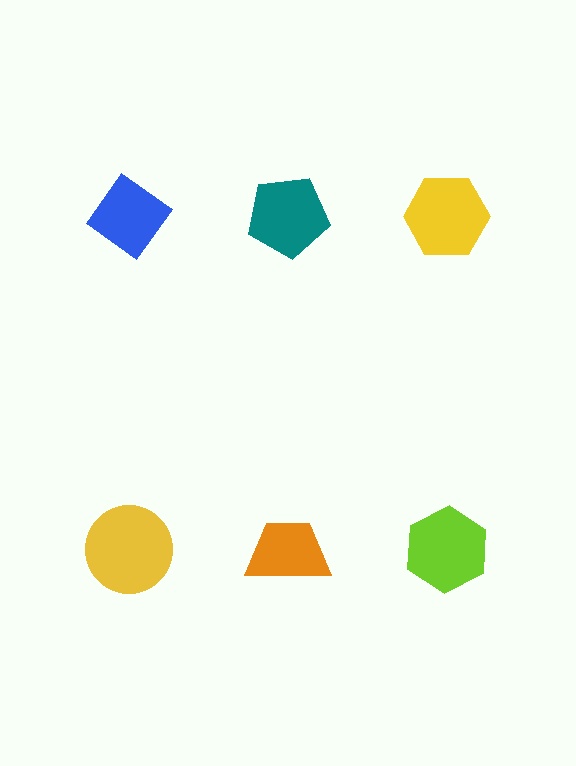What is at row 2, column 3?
A lime hexagon.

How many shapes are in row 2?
3 shapes.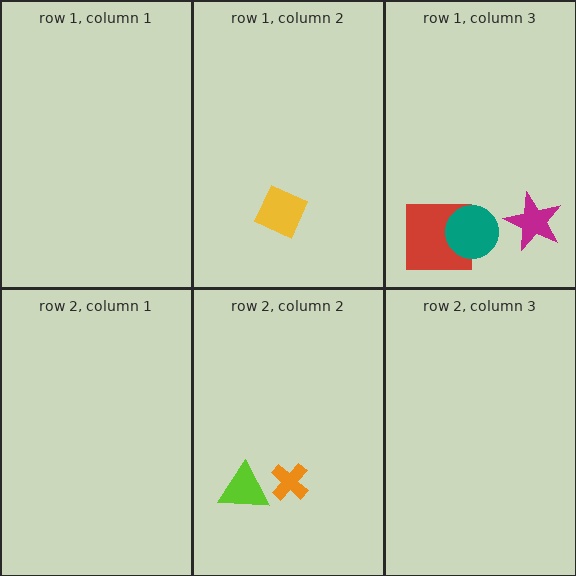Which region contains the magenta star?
The row 1, column 3 region.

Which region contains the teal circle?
The row 1, column 3 region.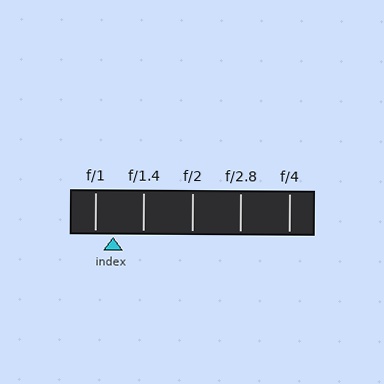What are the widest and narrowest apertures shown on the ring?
The widest aperture shown is f/1 and the narrowest is f/4.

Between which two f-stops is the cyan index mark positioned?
The index mark is between f/1 and f/1.4.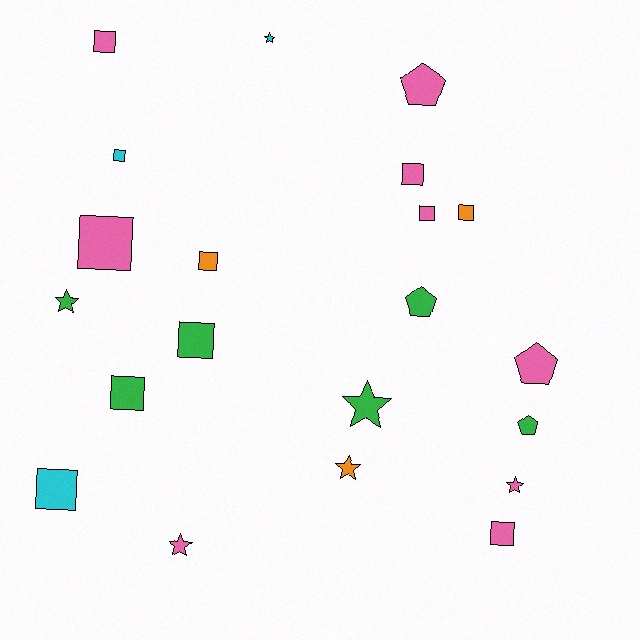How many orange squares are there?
There are 2 orange squares.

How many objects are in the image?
There are 21 objects.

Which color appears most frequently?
Pink, with 9 objects.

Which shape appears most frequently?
Square, with 11 objects.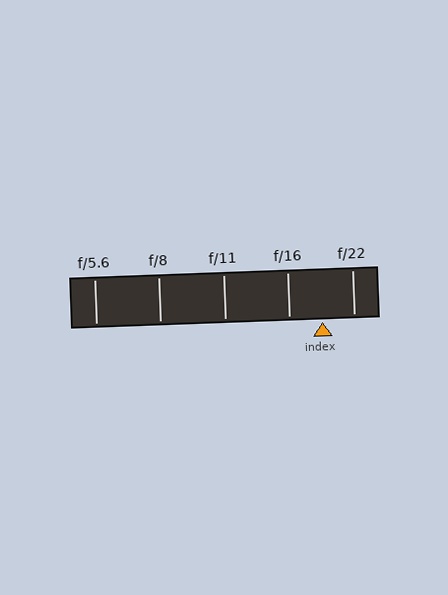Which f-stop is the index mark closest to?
The index mark is closest to f/22.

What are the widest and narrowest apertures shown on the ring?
The widest aperture shown is f/5.6 and the narrowest is f/22.